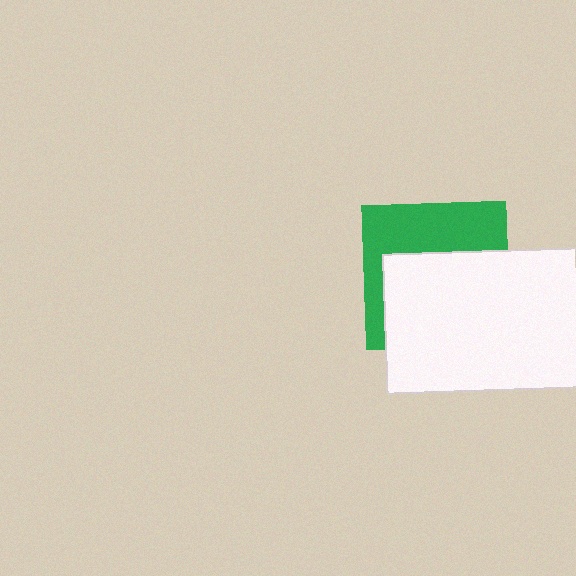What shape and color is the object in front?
The object in front is a white rectangle.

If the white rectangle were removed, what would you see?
You would see the complete green square.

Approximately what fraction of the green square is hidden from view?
Roughly 57% of the green square is hidden behind the white rectangle.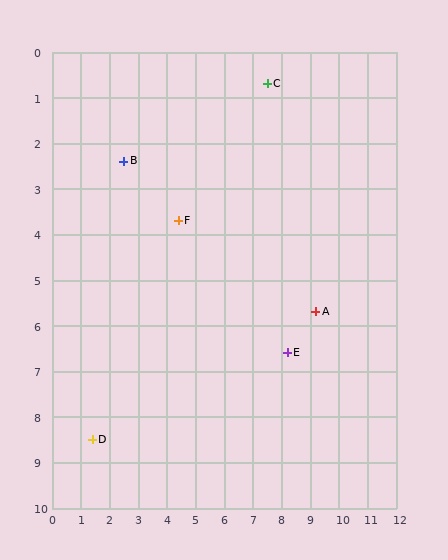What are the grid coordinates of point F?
Point F is at approximately (4.4, 3.7).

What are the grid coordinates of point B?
Point B is at approximately (2.5, 2.4).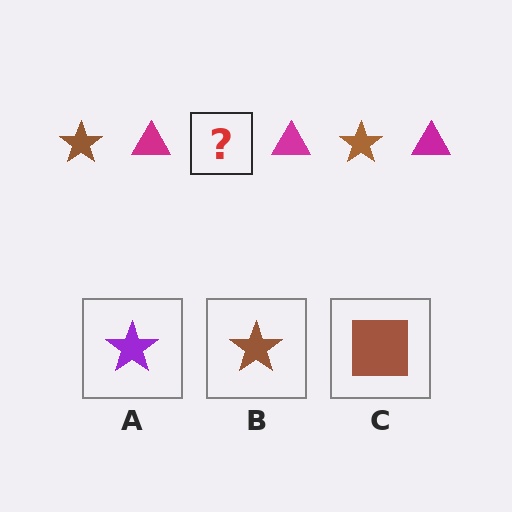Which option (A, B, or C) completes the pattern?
B.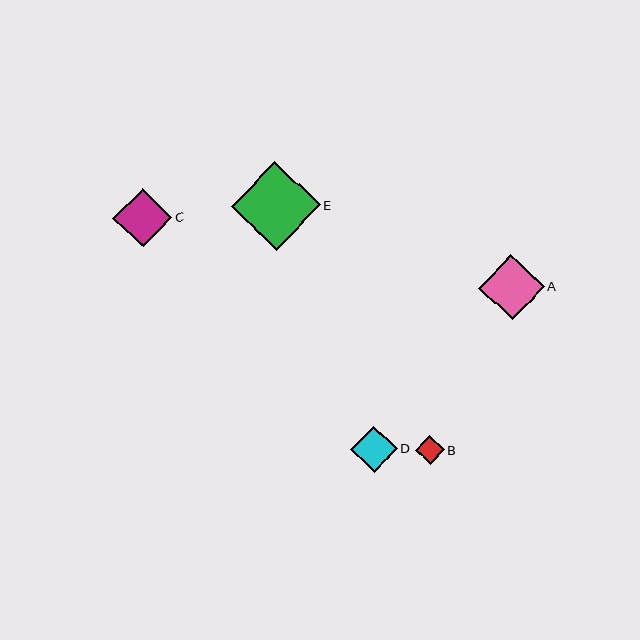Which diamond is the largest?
Diamond E is the largest with a size of approximately 88 pixels.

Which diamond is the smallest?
Diamond B is the smallest with a size of approximately 29 pixels.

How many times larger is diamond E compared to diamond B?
Diamond E is approximately 3.0 times the size of diamond B.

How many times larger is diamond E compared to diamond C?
Diamond E is approximately 1.5 times the size of diamond C.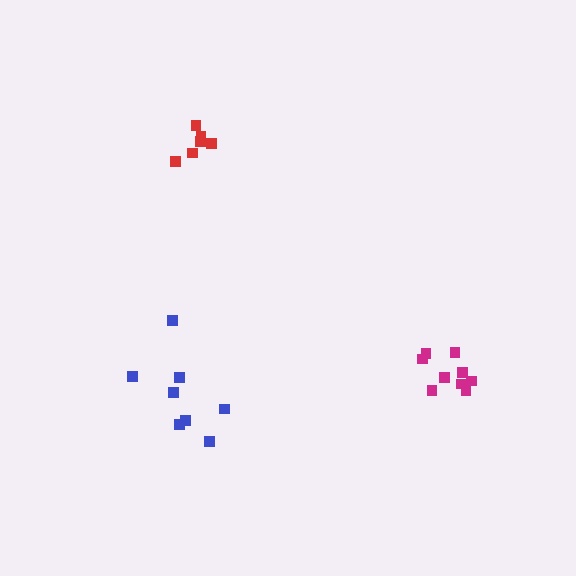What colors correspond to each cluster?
The clusters are colored: blue, red, magenta.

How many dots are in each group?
Group 1: 8 dots, Group 2: 6 dots, Group 3: 9 dots (23 total).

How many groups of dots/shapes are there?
There are 3 groups.